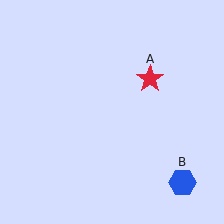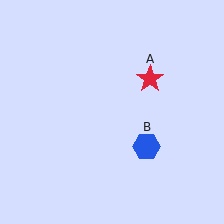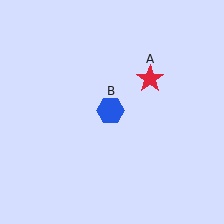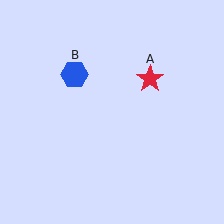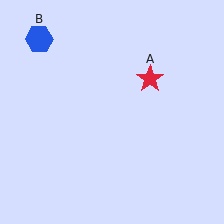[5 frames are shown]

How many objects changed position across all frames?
1 object changed position: blue hexagon (object B).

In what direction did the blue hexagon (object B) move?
The blue hexagon (object B) moved up and to the left.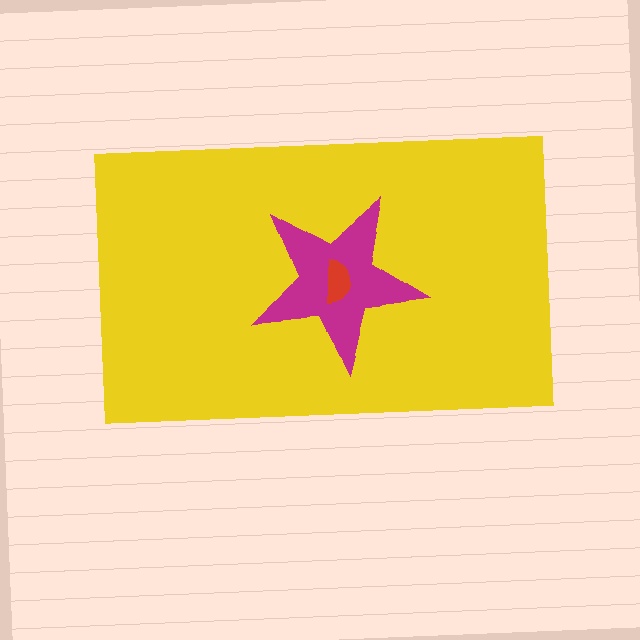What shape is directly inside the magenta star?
The red semicircle.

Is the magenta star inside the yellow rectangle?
Yes.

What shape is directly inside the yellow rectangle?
The magenta star.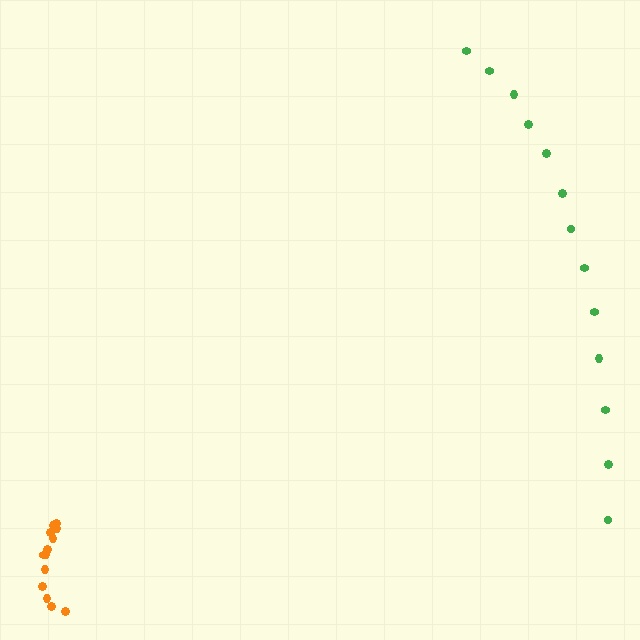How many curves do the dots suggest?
There are 2 distinct paths.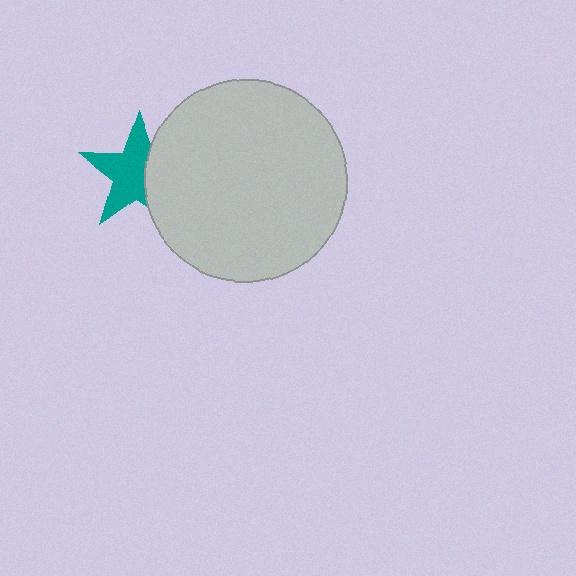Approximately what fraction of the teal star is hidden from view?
Roughly 36% of the teal star is hidden behind the light gray circle.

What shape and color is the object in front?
The object in front is a light gray circle.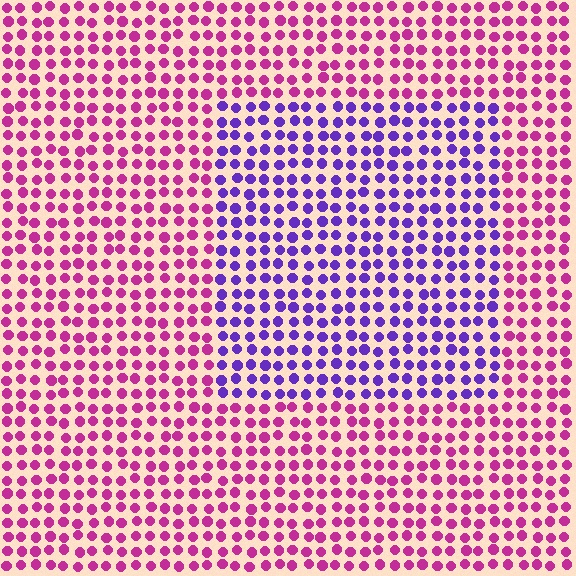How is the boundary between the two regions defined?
The boundary is defined purely by a slight shift in hue (about 54 degrees). Spacing, size, and orientation are identical on both sides.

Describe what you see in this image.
The image is filled with small magenta elements in a uniform arrangement. A rectangle-shaped region is visible where the elements are tinted to a slightly different hue, forming a subtle color boundary.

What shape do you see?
I see a rectangle.